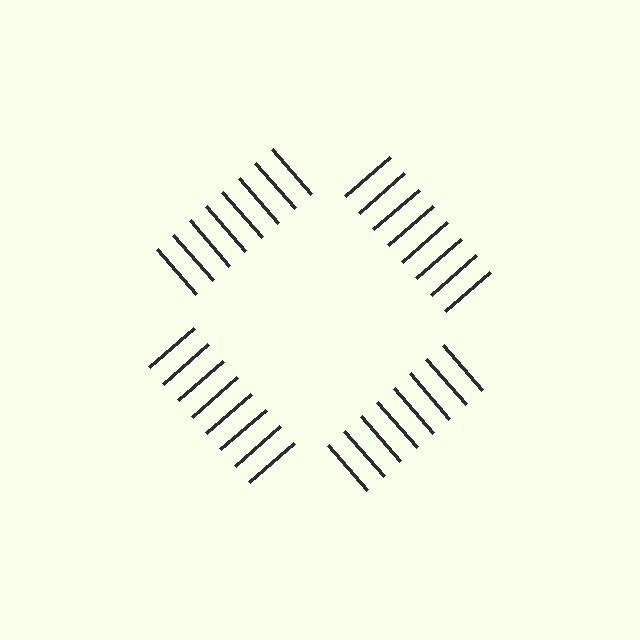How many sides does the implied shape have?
4 sides — the line-ends trace a square.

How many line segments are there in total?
32 — 8 along each of the 4 edges.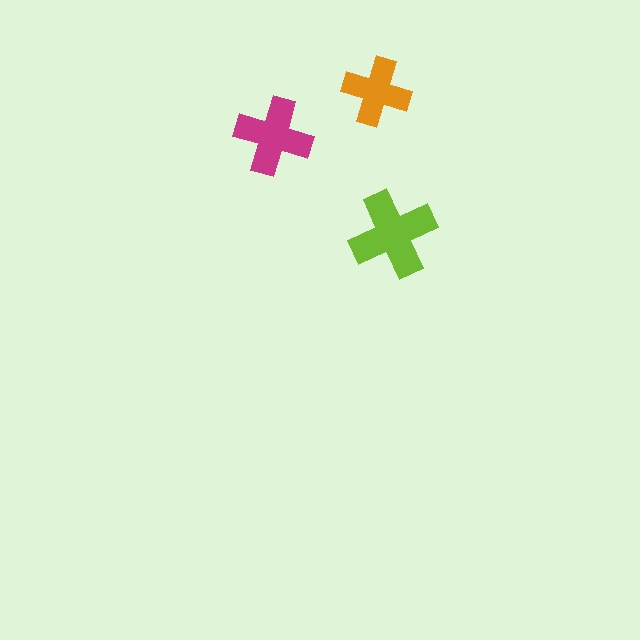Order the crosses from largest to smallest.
the lime one, the magenta one, the orange one.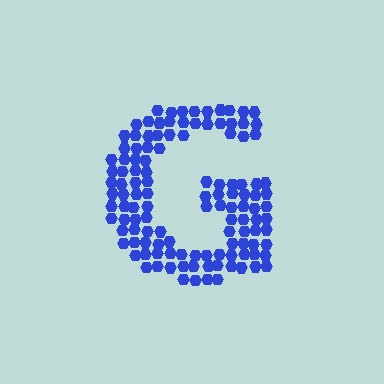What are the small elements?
The small elements are hexagons.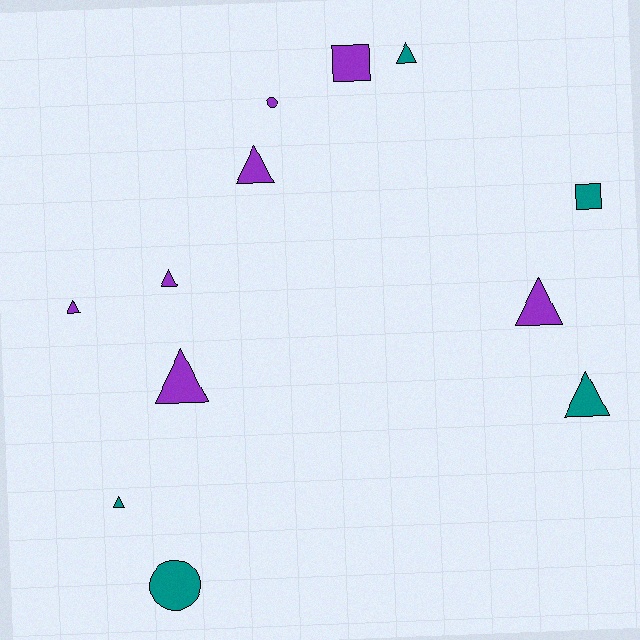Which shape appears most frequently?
Triangle, with 8 objects.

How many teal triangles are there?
There are 3 teal triangles.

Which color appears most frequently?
Purple, with 7 objects.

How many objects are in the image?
There are 12 objects.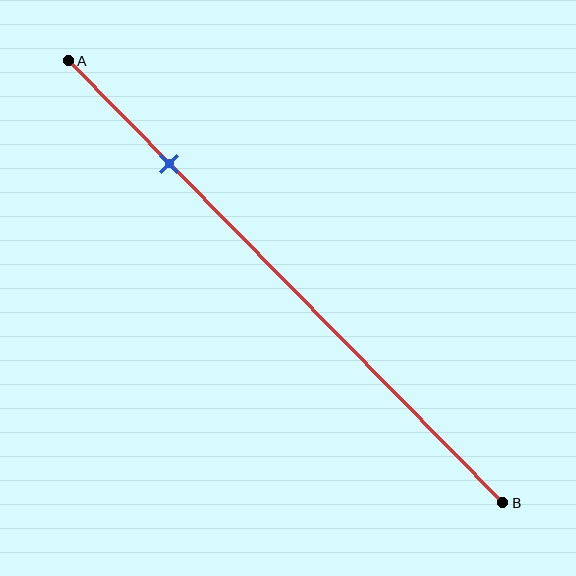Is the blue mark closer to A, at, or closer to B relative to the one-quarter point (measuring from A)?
The blue mark is approximately at the one-quarter point of segment AB.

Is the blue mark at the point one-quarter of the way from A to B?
Yes, the mark is approximately at the one-quarter point.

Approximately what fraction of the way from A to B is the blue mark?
The blue mark is approximately 25% of the way from A to B.